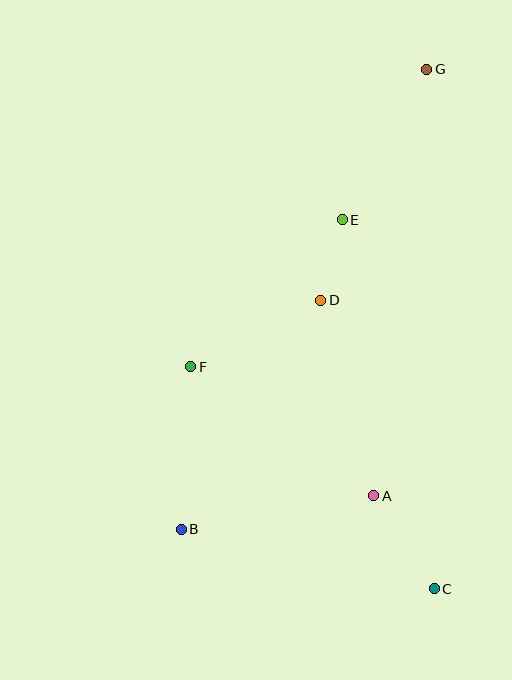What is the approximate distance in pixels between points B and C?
The distance between B and C is approximately 260 pixels.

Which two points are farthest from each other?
Points B and G are farthest from each other.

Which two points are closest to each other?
Points D and E are closest to each other.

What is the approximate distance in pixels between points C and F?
The distance between C and F is approximately 329 pixels.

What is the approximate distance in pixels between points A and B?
The distance between A and B is approximately 195 pixels.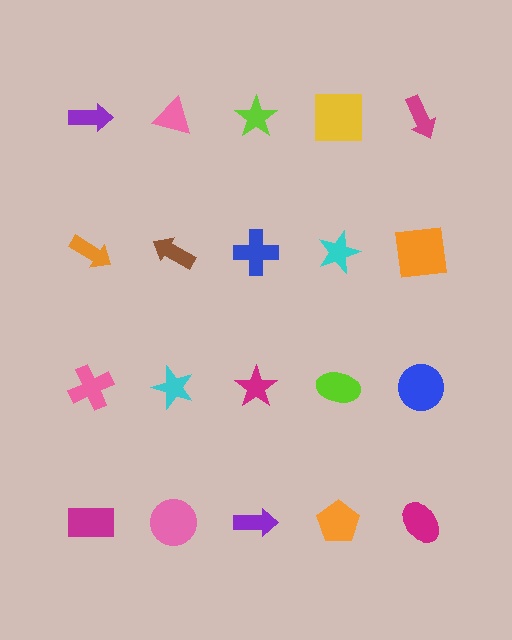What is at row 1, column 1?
A purple arrow.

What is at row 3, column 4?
A lime ellipse.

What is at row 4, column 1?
A magenta rectangle.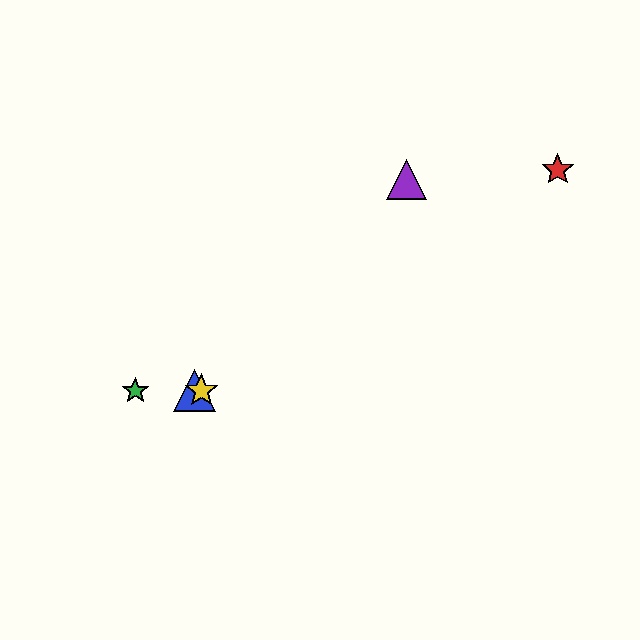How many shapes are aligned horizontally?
3 shapes (the blue triangle, the green star, the yellow star) are aligned horizontally.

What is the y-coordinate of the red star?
The red star is at y≈170.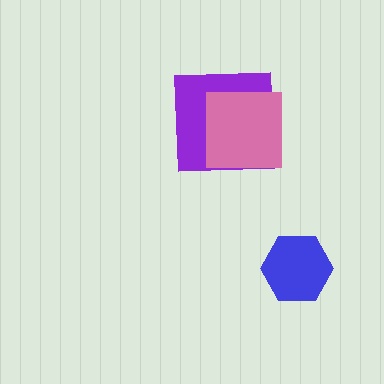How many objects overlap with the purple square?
1 object overlaps with the purple square.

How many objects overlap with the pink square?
1 object overlaps with the pink square.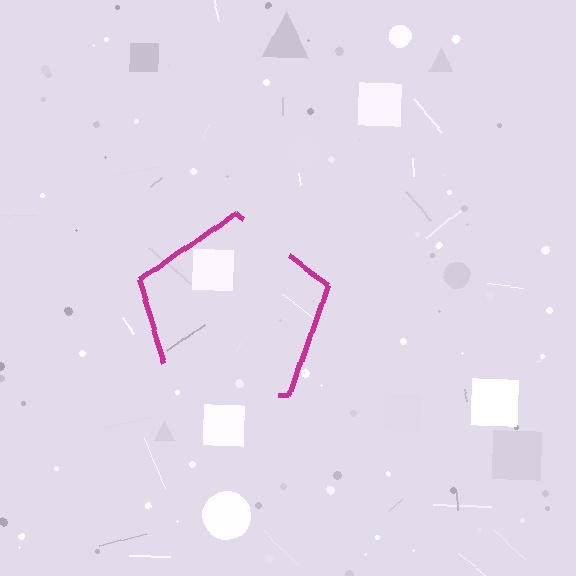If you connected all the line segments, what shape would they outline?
They would outline a pentagon.